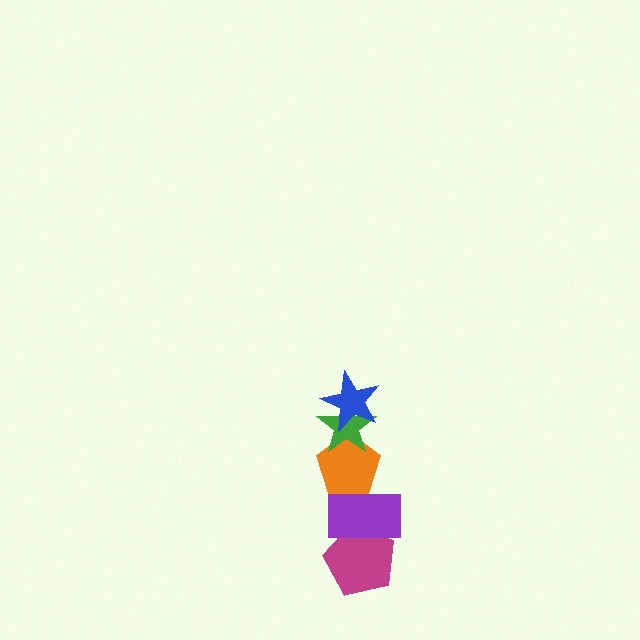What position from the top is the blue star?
The blue star is 1st from the top.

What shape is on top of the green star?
The blue star is on top of the green star.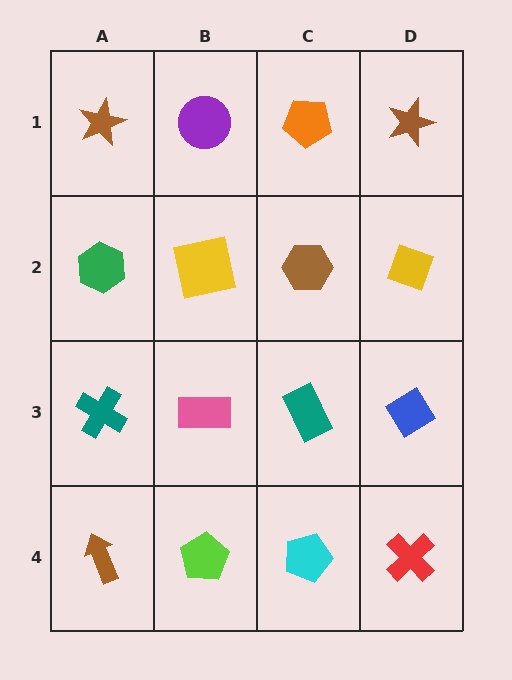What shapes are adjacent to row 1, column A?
A green hexagon (row 2, column A), a purple circle (row 1, column B).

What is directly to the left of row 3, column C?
A pink rectangle.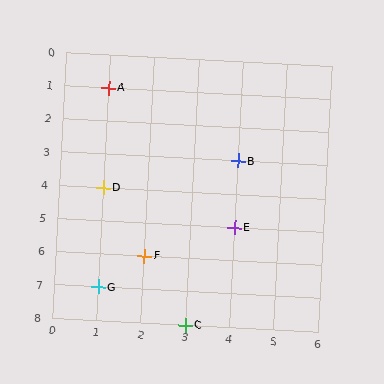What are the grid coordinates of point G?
Point G is at grid coordinates (1, 7).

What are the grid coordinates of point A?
Point A is at grid coordinates (1, 1).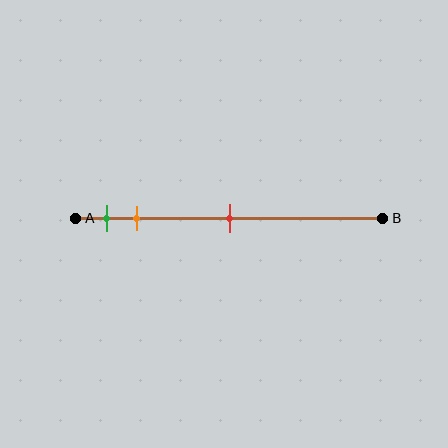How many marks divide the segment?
There are 3 marks dividing the segment.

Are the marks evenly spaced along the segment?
No, the marks are not evenly spaced.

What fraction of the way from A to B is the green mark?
The green mark is approximately 10% (0.1) of the way from A to B.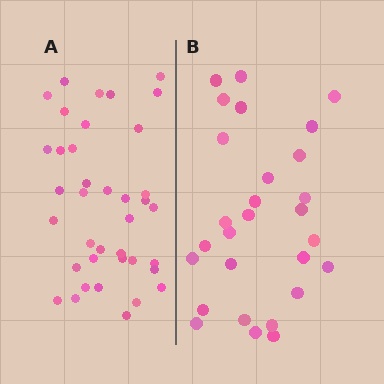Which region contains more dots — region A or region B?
Region A (the left region) has more dots.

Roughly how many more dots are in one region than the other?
Region A has roughly 10 or so more dots than region B.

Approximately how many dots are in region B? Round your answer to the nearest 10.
About 30 dots. (The exact count is 28, which rounds to 30.)